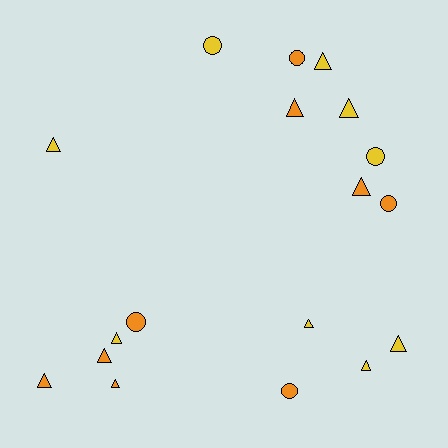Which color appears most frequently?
Orange, with 9 objects.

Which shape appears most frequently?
Triangle, with 12 objects.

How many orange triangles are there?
There are 5 orange triangles.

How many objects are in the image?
There are 18 objects.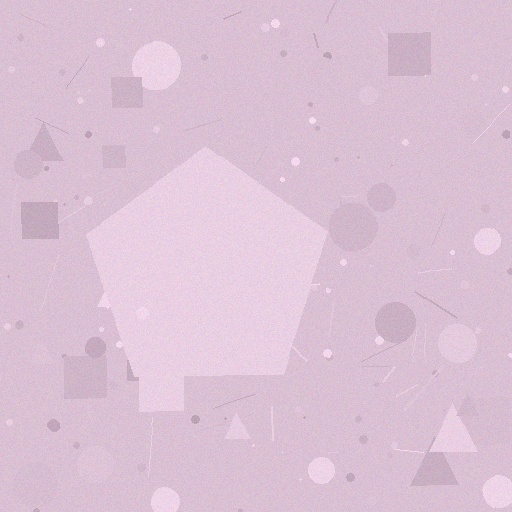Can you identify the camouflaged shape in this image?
The camouflaged shape is a pentagon.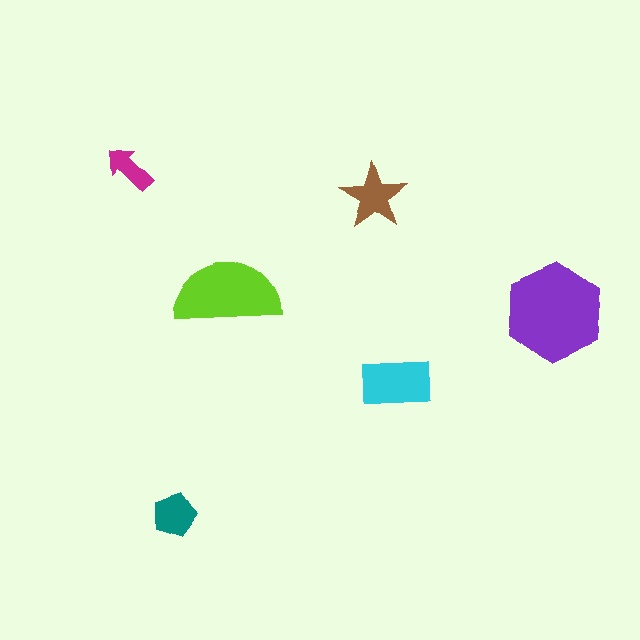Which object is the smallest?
The magenta arrow.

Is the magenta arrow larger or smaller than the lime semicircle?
Smaller.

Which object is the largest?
The purple hexagon.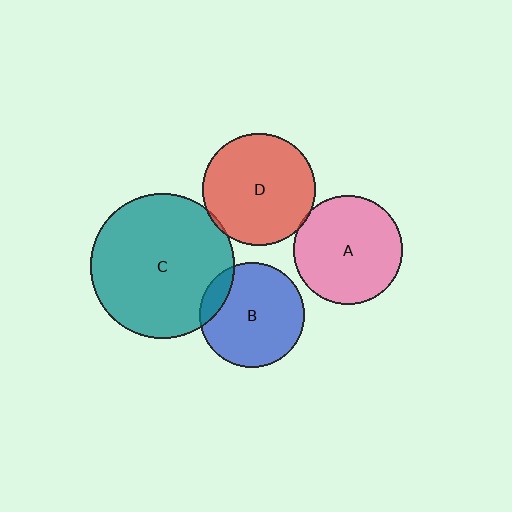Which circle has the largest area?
Circle C (teal).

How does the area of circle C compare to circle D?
Approximately 1.7 times.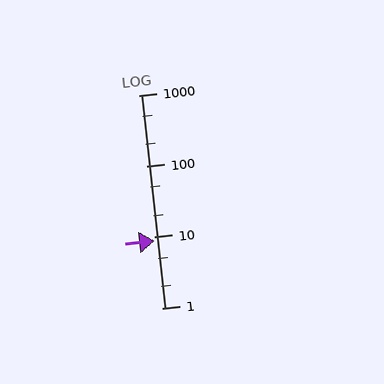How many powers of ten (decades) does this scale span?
The scale spans 3 decades, from 1 to 1000.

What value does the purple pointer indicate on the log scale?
The pointer indicates approximately 8.8.